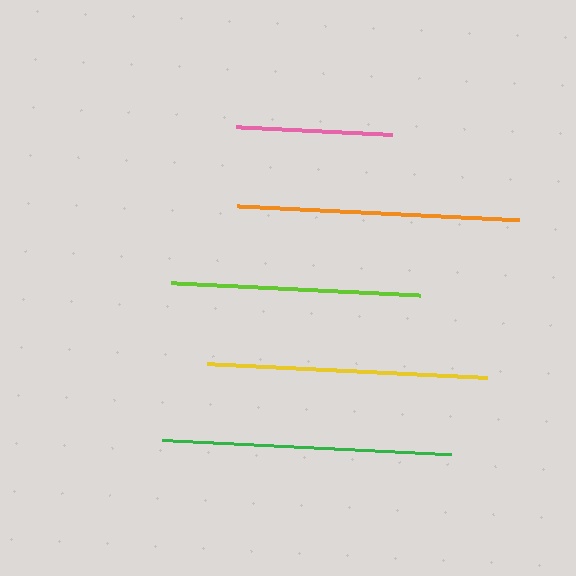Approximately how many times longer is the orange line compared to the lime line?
The orange line is approximately 1.1 times the length of the lime line.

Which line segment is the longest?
The green line is the longest at approximately 289 pixels.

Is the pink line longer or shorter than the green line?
The green line is longer than the pink line.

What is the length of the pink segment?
The pink segment is approximately 156 pixels long.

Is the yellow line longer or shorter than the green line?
The green line is longer than the yellow line.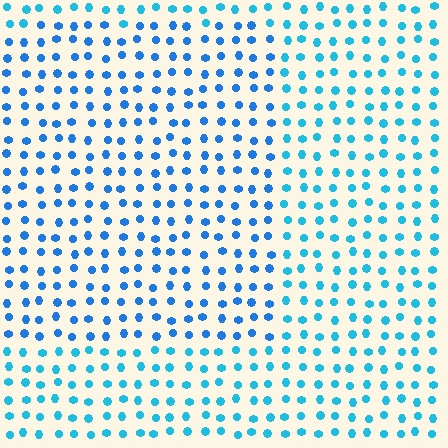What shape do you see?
I see a rectangle.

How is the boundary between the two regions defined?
The boundary is defined purely by a slight shift in hue (about 21 degrees). Spacing, size, and orientation are identical on both sides.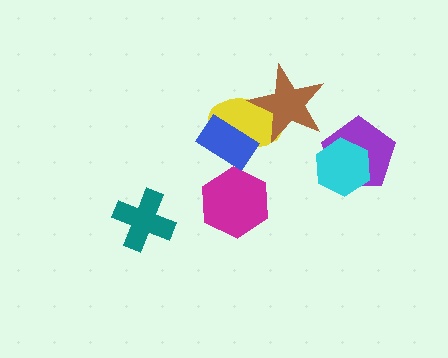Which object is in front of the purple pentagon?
The cyan hexagon is in front of the purple pentagon.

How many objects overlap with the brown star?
1 object overlaps with the brown star.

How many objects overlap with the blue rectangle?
1 object overlaps with the blue rectangle.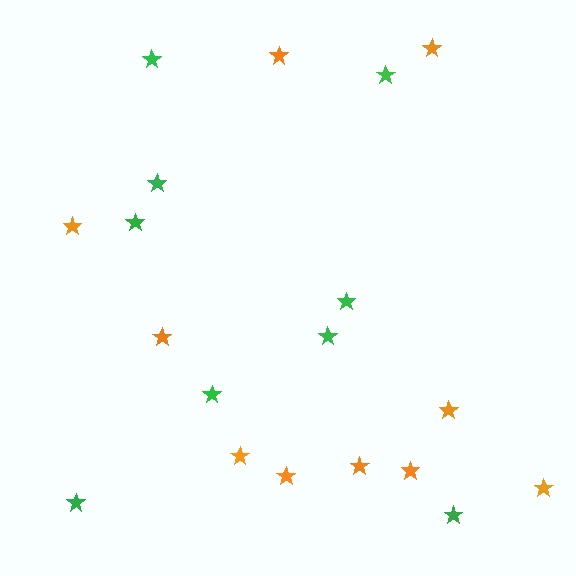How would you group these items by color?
There are 2 groups: one group of green stars (9) and one group of orange stars (10).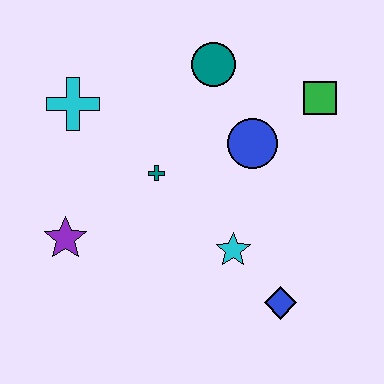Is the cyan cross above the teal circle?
No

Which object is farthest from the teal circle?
The blue diamond is farthest from the teal circle.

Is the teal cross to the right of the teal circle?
No